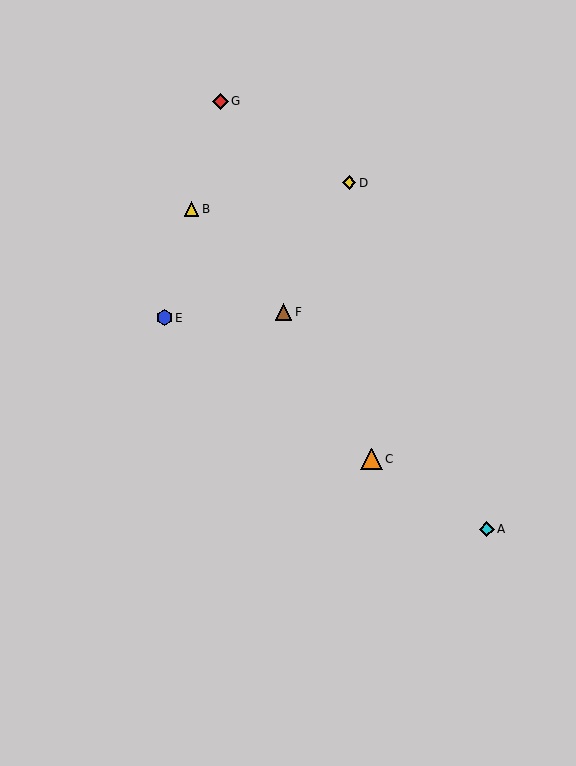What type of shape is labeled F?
Shape F is a brown triangle.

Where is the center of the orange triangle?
The center of the orange triangle is at (371, 459).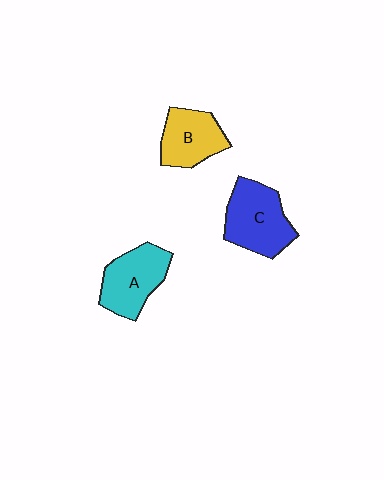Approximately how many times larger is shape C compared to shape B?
Approximately 1.3 times.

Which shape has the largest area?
Shape C (blue).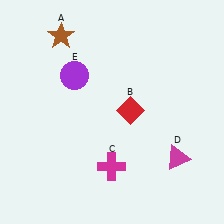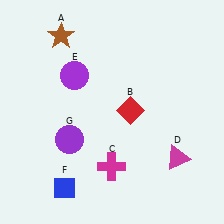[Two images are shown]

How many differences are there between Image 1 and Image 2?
There are 2 differences between the two images.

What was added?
A blue diamond (F), a purple circle (G) were added in Image 2.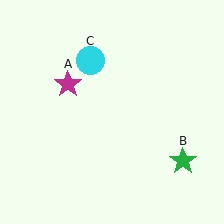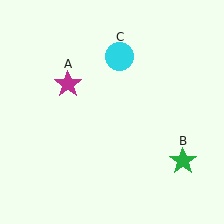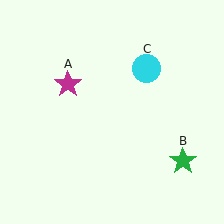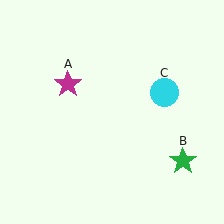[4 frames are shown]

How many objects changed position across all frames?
1 object changed position: cyan circle (object C).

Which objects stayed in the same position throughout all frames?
Magenta star (object A) and green star (object B) remained stationary.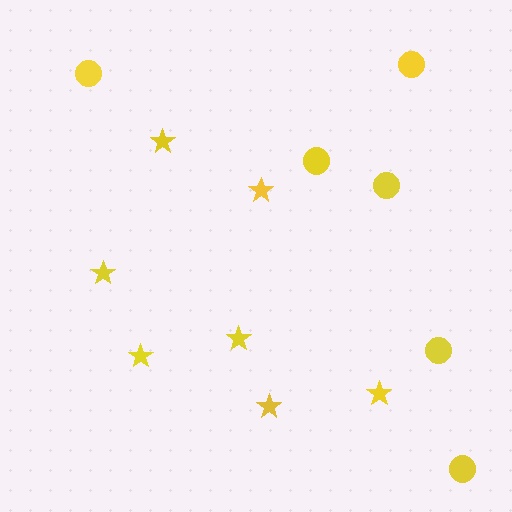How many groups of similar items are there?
There are 2 groups: one group of stars (7) and one group of circles (6).